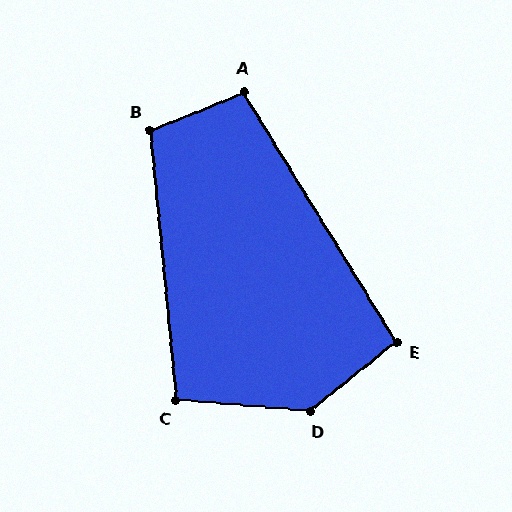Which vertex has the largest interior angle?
D, at approximately 136 degrees.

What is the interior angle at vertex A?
Approximately 99 degrees (obtuse).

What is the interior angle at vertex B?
Approximately 107 degrees (obtuse).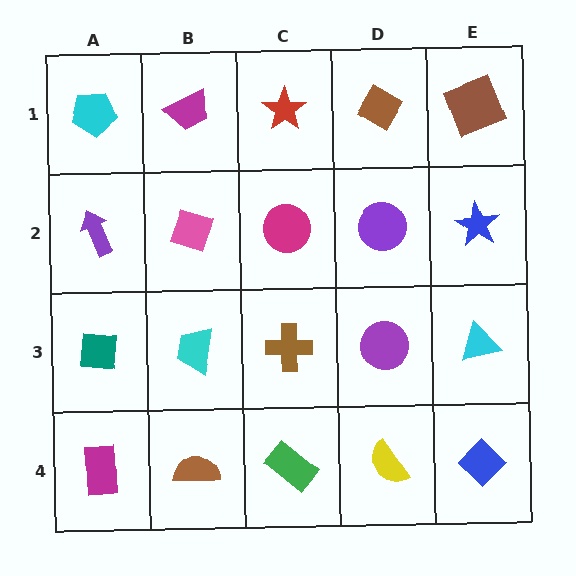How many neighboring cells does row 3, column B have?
4.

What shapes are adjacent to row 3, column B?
A pink diamond (row 2, column B), a brown semicircle (row 4, column B), a teal square (row 3, column A), a brown cross (row 3, column C).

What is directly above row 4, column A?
A teal square.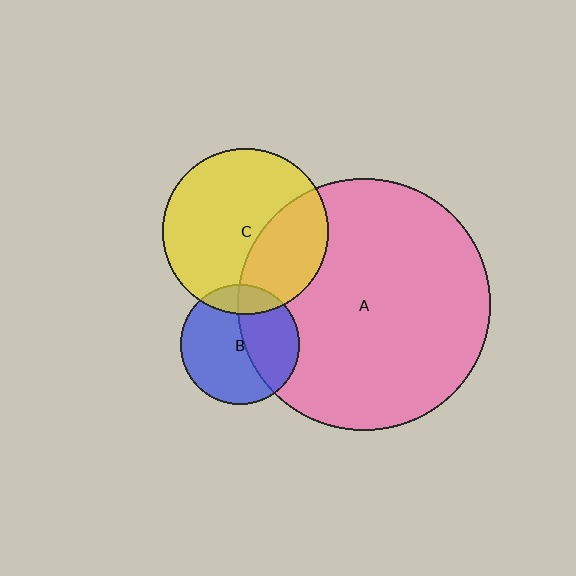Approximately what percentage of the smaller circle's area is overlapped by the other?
Approximately 35%.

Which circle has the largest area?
Circle A (pink).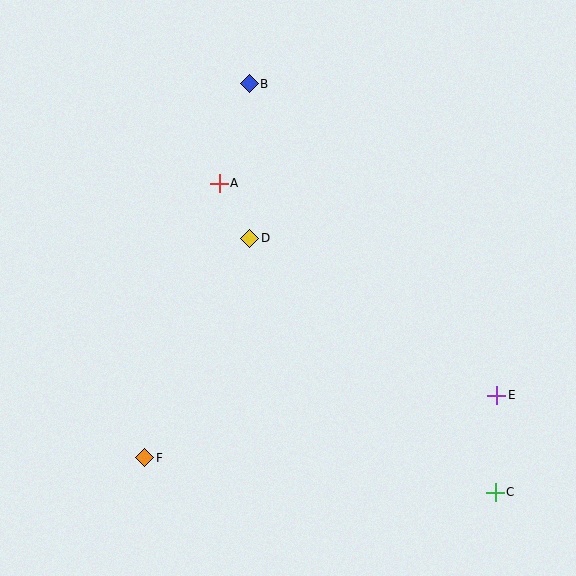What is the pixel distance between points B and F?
The distance between B and F is 388 pixels.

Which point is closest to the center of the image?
Point D at (250, 238) is closest to the center.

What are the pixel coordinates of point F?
Point F is at (145, 458).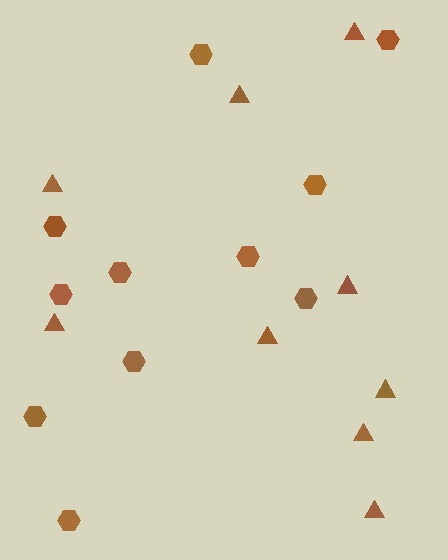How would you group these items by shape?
There are 2 groups: one group of triangles (9) and one group of hexagons (11).